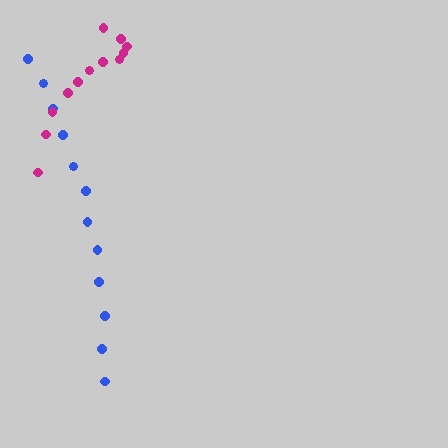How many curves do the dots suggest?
There are 2 distinct paths.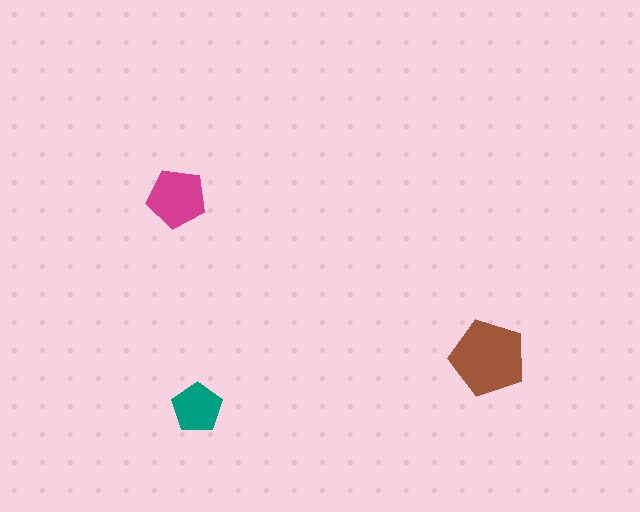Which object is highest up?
The magenta pentagon is topmost.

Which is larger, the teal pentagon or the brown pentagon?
The brown one.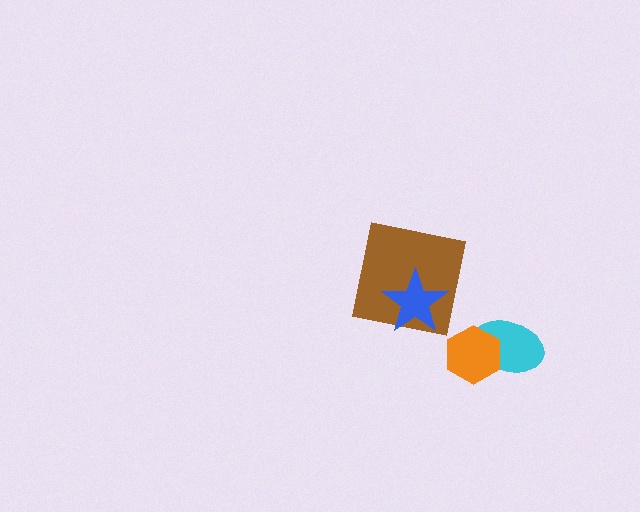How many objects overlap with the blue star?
1 object overlaps with the blue star.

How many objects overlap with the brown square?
1 object overlaps with the brown square.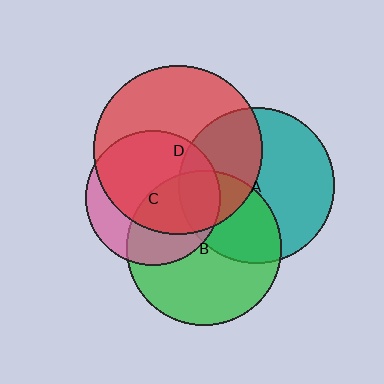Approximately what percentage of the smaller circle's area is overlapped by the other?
Approximately 30%.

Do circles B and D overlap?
Yes.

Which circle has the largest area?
Circle D (red).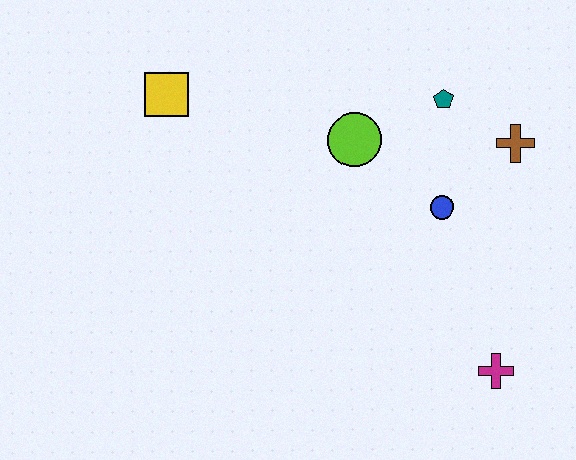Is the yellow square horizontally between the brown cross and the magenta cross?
No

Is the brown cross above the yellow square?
No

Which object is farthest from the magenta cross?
The yellow square is farthest from the magenta cross.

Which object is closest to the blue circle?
The brown cross is closest to the blue circle.